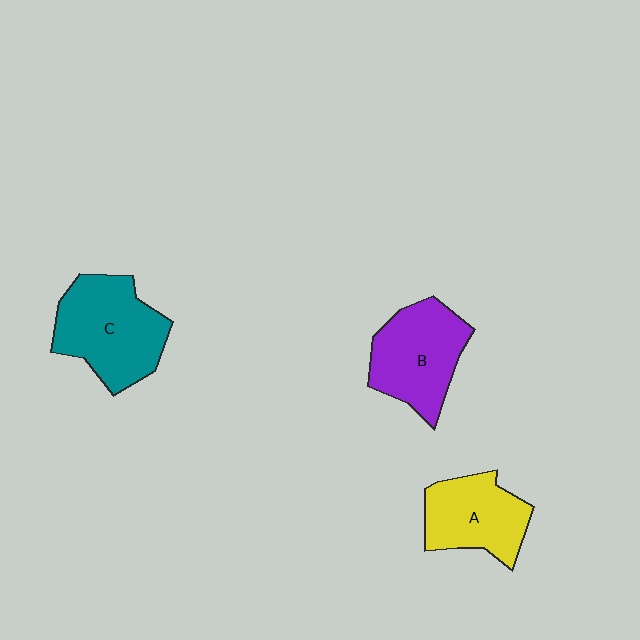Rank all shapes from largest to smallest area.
From largest to smallest: C (teal), B (purple), A (yellow).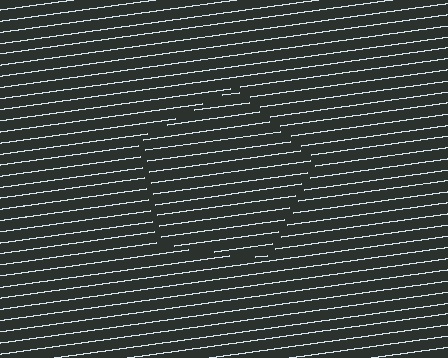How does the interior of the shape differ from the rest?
The interior of the shape contains the same grating, shifted by half a period — the contour is defined by the phase discontinuity where line-ends from the inner and outer gratings abut.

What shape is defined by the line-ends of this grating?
An illusory pentagon. The interior of the shape contains the same grating, shifted by half a period — the contour is defined by the phase discontinuity where line-ends from the inner and outer gratings abut.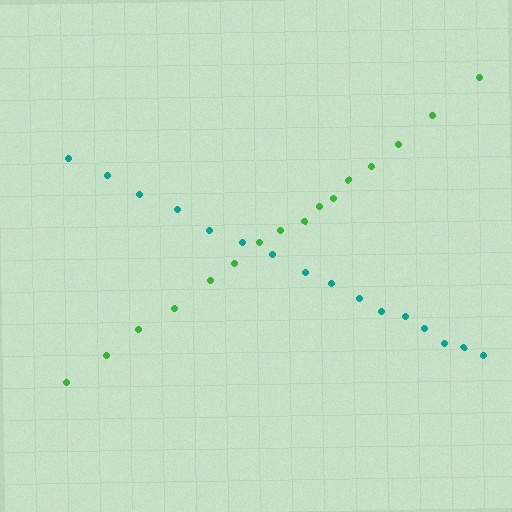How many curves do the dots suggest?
There are 2 distinct paths.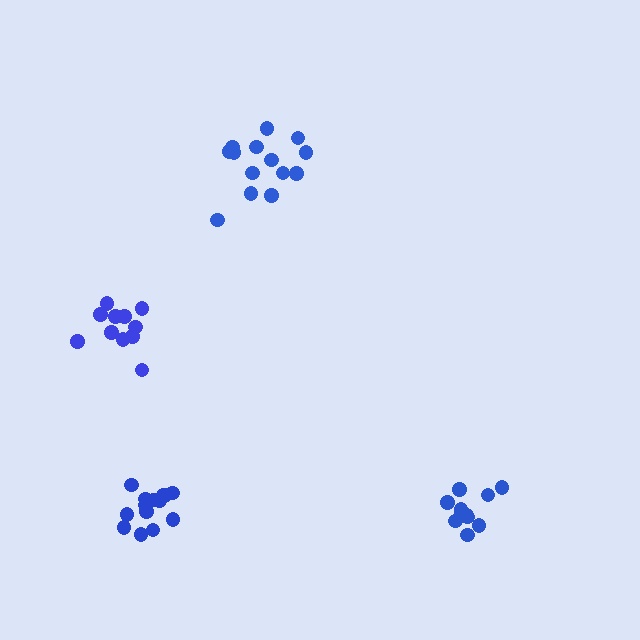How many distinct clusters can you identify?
There are 4 distinct clusters.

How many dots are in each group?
Group 1: 11 dots, Group 2: 14 dots, Group 3: 11 dots, Group 4: 14 dots (50 total).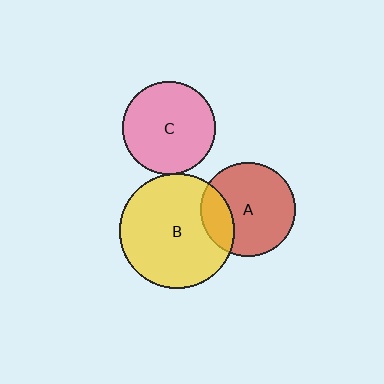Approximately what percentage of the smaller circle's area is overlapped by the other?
Approximately 5%.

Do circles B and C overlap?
Yes.